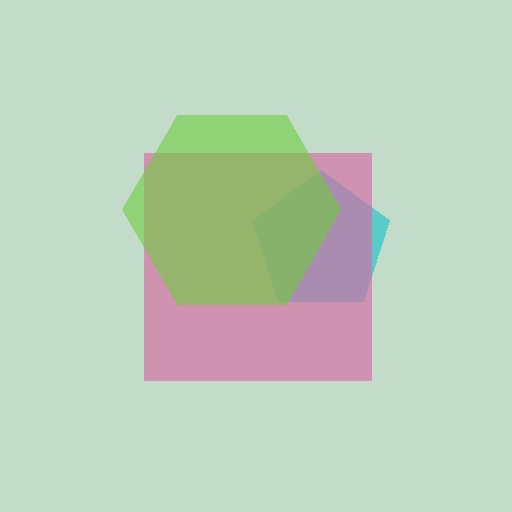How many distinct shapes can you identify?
There are 3 distinct shapes: a cyan pentagon, a pink square, a lime hexagon.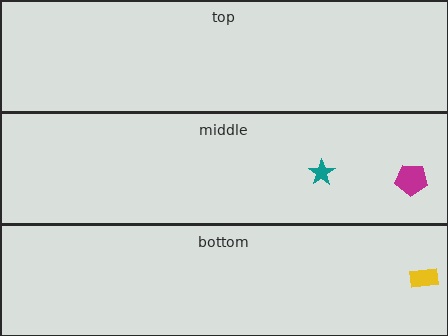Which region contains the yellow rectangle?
The bottom region.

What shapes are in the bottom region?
The yellow rectangle.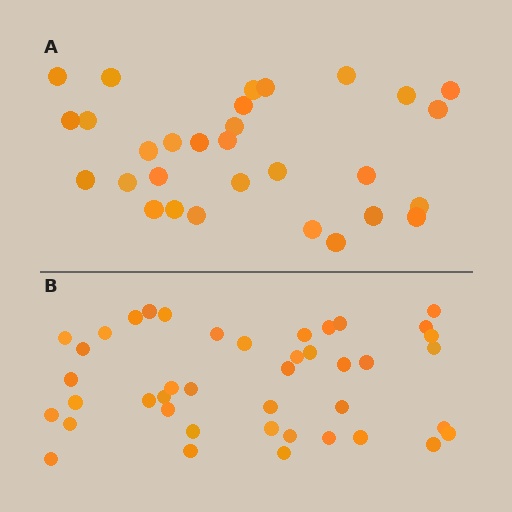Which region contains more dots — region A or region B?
Region B (the bottom region) has more dots.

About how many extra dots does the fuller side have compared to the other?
Region B has roughly 12 or so more dots than region A.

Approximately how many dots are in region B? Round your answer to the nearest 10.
About 40 dots. (The exact count is 42, which rounds to 40.)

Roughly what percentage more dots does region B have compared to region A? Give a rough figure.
About 40% more.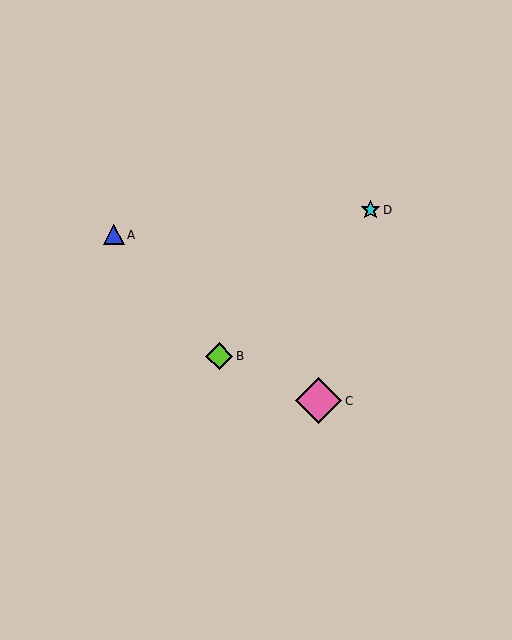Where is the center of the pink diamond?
The center of the pink diamond is at (319, 401).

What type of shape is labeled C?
Shape C is a pink diamond.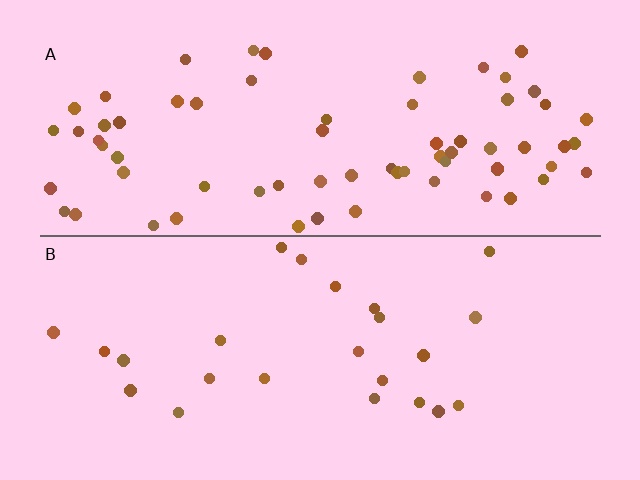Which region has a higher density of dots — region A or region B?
A (the top).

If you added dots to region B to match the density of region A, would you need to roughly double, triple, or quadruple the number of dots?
Approximately triple.